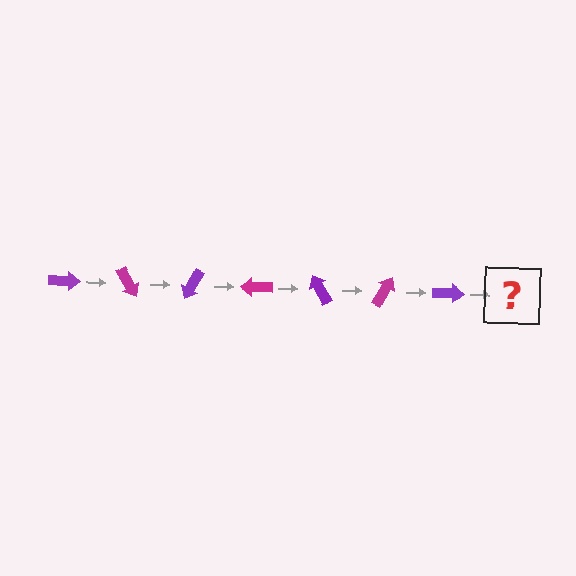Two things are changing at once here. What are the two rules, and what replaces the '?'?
The two rules are that it rotates 60 degrees each step and the color cycles through purple and magenta. The '?' should be a magenta arrow, rotated 420 degrees from the start.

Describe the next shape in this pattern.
It should be a magenta arrow, rotated 420 degrees from the start.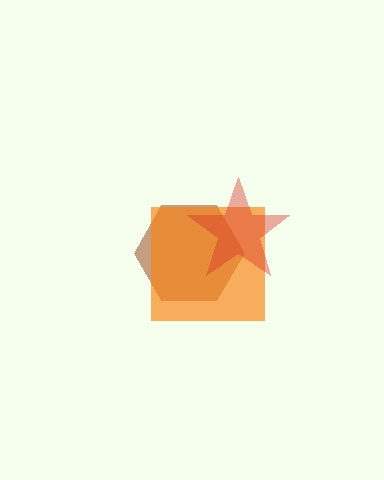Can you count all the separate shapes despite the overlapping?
Yes, there are 3 separate shapes.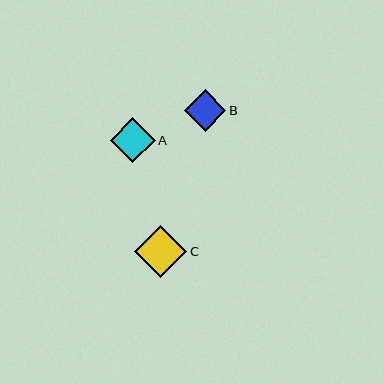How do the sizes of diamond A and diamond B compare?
Diamond A and diamond B are approximately the same size.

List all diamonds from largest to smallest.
From largest to smallest: C, A, B.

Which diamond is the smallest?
Diamond B is the smallest with a size of approximately 42 pixels.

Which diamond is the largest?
Diamond C is the largest with a size of approximately 52 pixels.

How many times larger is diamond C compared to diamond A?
Diamond C is approximately 1.2 times the size of diamond A.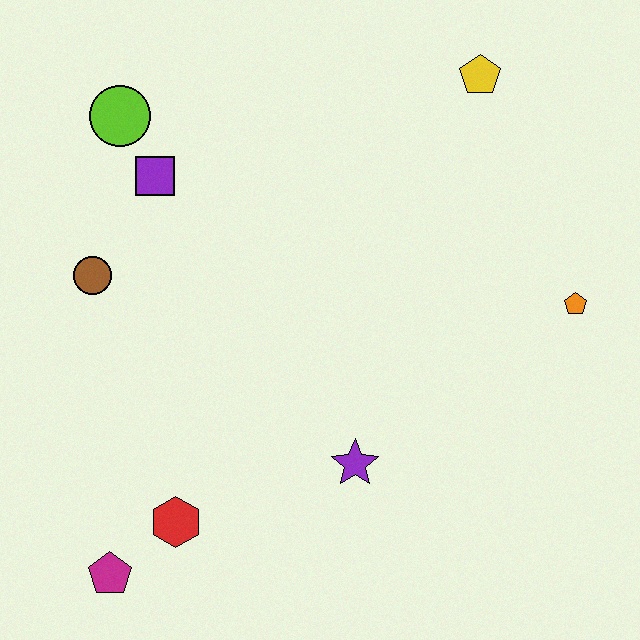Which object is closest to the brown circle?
The purple square is closest to the brown circle.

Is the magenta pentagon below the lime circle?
Yes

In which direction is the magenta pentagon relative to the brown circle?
The magenta pentagon is below the brown circle.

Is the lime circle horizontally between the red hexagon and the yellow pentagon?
No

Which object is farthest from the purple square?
The orange pentagon is farthest from the purple square.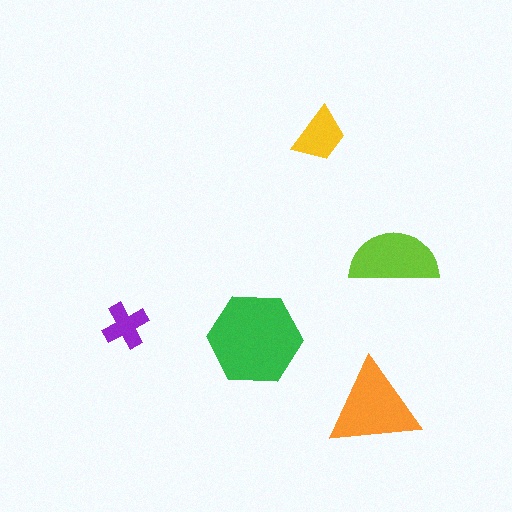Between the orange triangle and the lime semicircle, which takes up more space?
The orange triangle.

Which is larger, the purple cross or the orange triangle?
The orange triangle.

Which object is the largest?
The green hexagon.